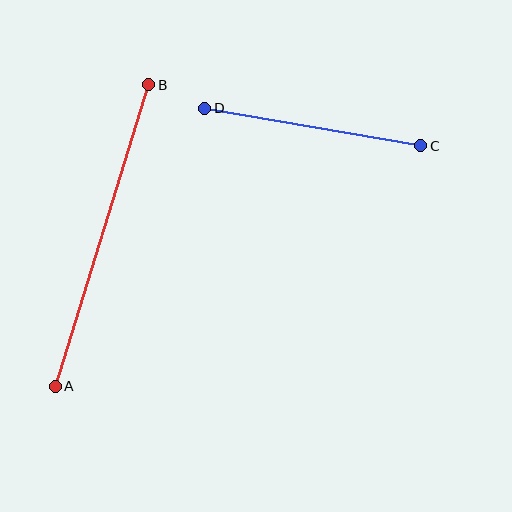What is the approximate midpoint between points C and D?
The midpoint is at approximately (313, 127) pixels.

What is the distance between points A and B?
The distance is approximately 315 pixels.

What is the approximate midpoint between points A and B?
The midpoint is at approximately (102, 235) pixels.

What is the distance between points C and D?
The distance is approximately 219 pixels.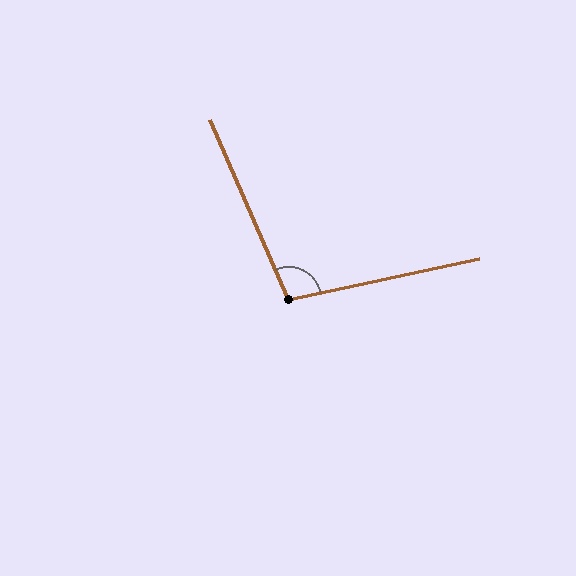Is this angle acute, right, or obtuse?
It is obtuse.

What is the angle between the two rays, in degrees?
Approximately 101 degrees.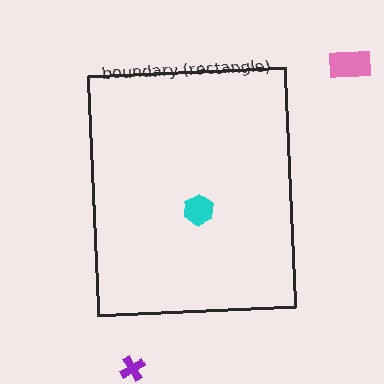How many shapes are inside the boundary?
1 inside, 2 outside.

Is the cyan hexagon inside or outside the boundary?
Inside.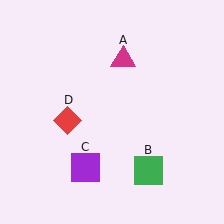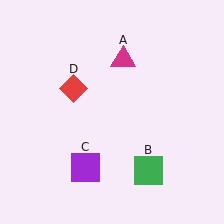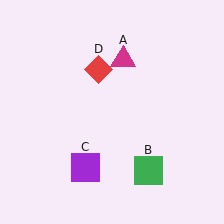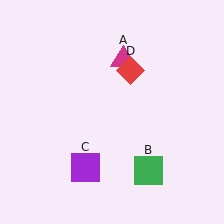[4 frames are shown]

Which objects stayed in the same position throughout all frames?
Magenta triangle (object A) and green square (object B) and purple square (object C) remained stationary.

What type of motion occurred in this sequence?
The red diamond (object D) rotated clockwise around the center of the scene.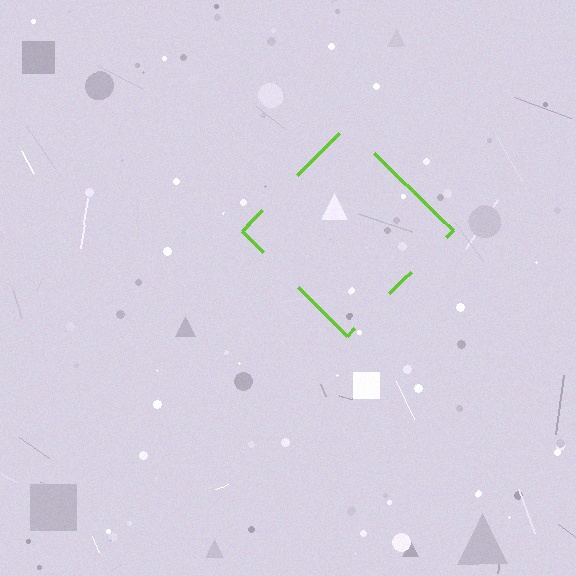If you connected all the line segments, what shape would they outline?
They would outline a diamond.